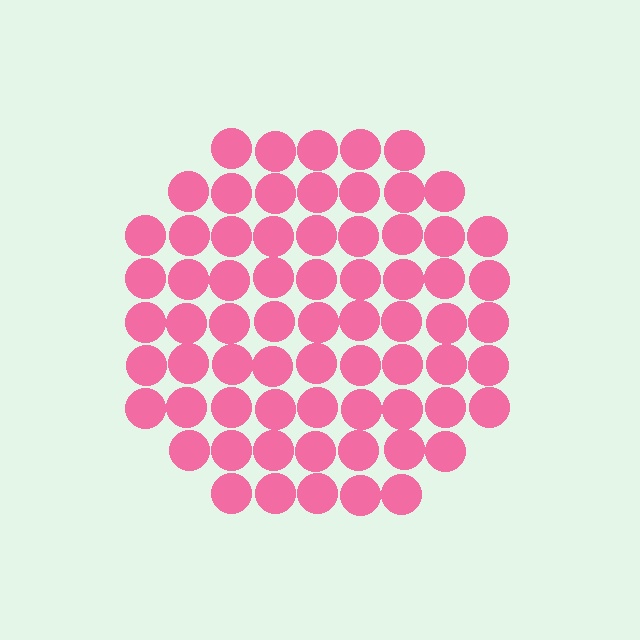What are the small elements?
The small elements are circles.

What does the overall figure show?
The overall figure shows a circle.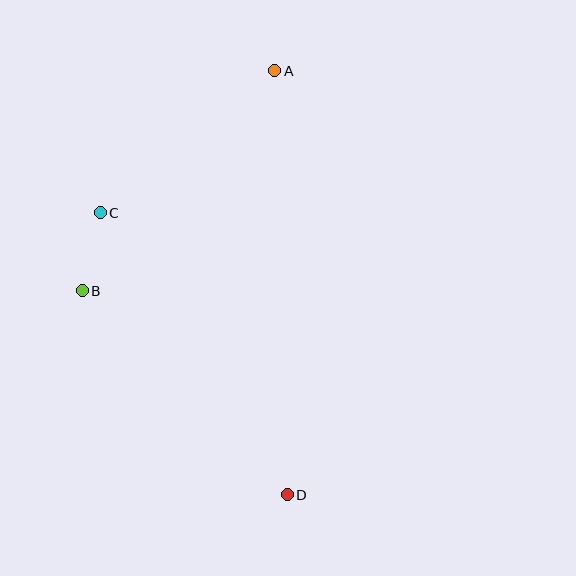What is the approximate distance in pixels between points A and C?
The distance between A and C is approximately 225 pixels.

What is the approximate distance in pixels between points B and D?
The distance between B and D is approximately 289 pixels.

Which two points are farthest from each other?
Points A and D are farthest from each other.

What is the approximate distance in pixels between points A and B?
The distance between A and B is approximately 293 pixels.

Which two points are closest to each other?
Points B and C are closest to each other.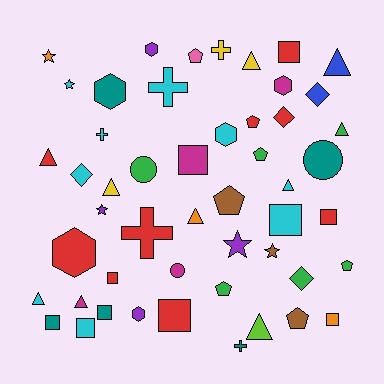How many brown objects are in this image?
There are 3 brown objects.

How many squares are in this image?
There are 10 squares.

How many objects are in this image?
There are 50 objects.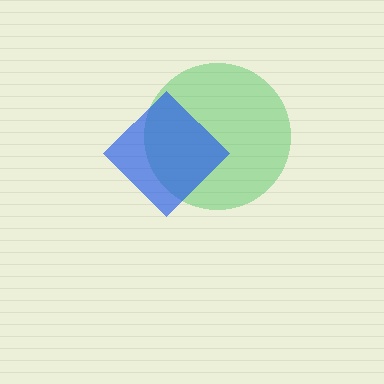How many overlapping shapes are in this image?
There are 2 overlapping shapes in the image.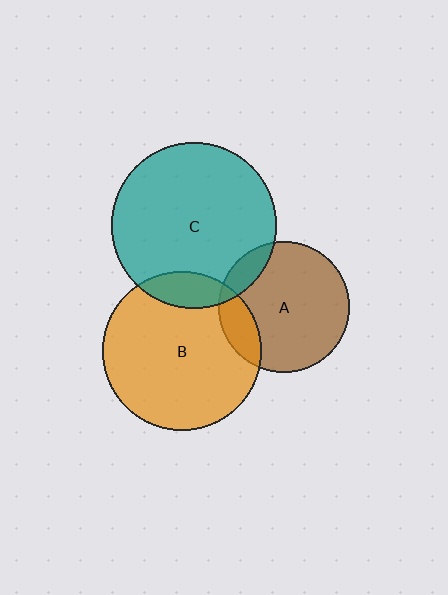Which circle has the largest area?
Circle C (teal).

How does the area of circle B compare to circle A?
Approximately 1.5 times.